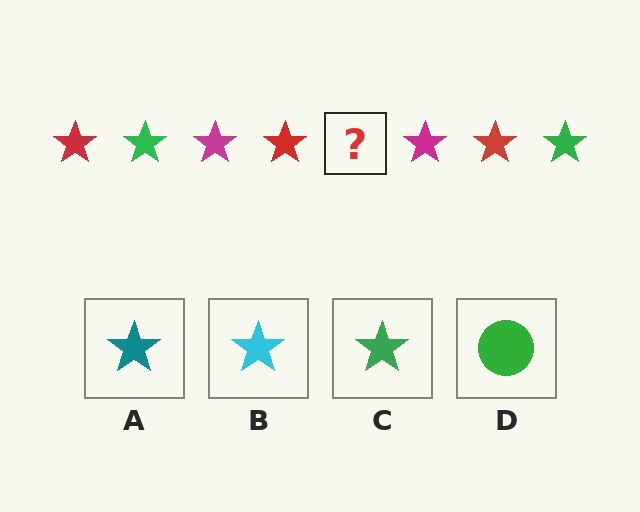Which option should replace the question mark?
Option C.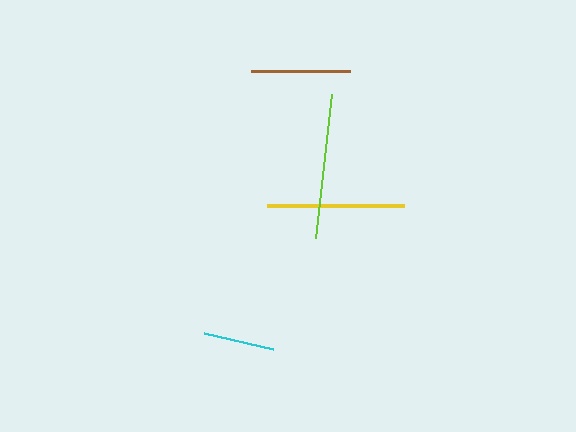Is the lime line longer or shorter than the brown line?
The lime line is longer than the brown line.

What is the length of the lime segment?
The lime segment is approximately 144 pixels long.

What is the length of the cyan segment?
The cyan segment is approximately 71 pixels long.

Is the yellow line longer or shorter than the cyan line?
The yellow line is longer than the cyan line.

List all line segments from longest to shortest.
From longest to shortest: lime, yellow, brown, cyan.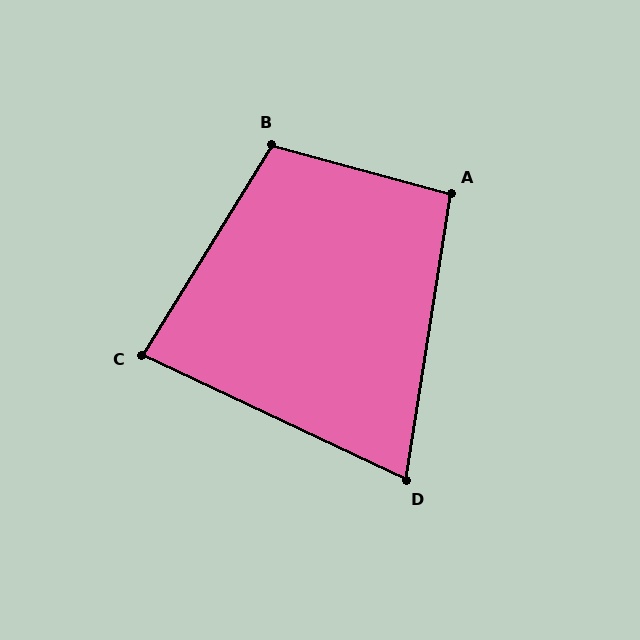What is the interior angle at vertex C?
Approximately 84 degrees (acute).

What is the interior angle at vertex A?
Approximately 96 degrees (obtuse).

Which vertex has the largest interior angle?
B, at approximately 106 degrees.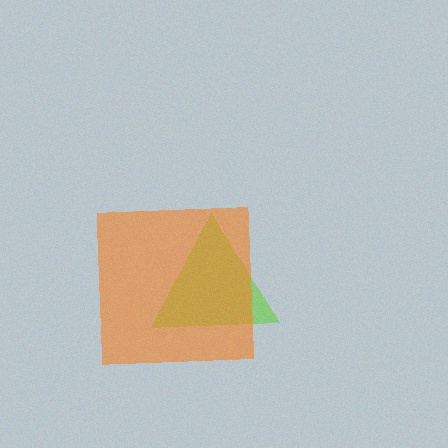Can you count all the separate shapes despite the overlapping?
Yes, there are 2 separate shapes.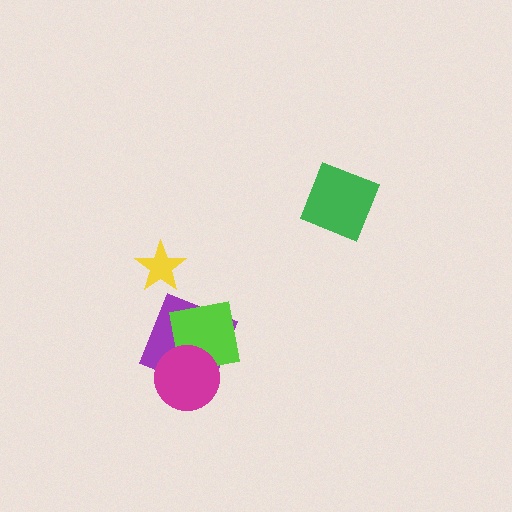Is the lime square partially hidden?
Yes, it is partially covered by another shape.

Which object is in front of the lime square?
The magenta circle is in front of the lime square.